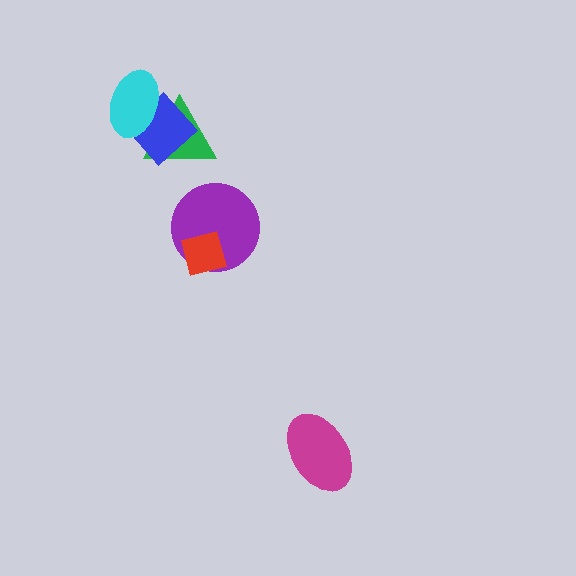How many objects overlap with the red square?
1 object overlaps with the red square.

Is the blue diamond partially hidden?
Yes, it is partially covered by another shape.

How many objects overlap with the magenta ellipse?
0 objects overlap with the magenta ellipse.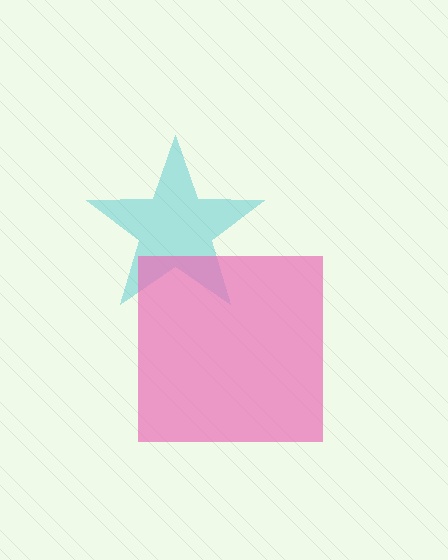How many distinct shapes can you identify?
There are 2 distinct shapes: a cyan star, a pink square.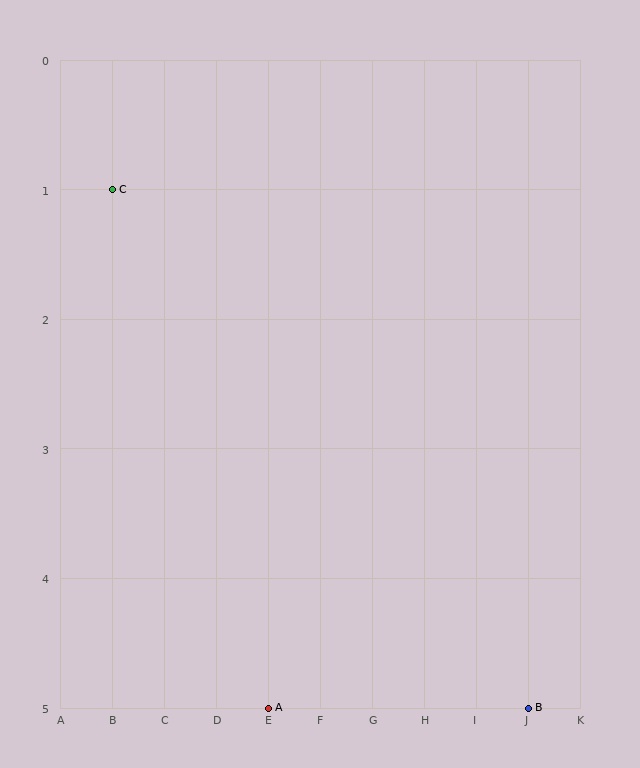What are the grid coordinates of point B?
Point B is at grid coordinates (J, 5).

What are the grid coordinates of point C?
Point C is at grid coordinates (B, 1).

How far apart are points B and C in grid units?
Points B and C are 8 columns and 4 rows apart (about 8.9 grid units diagonally).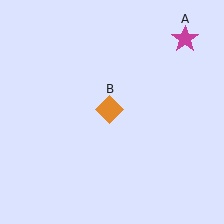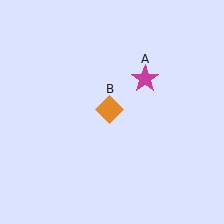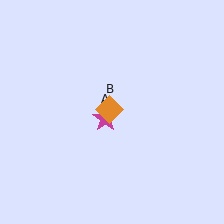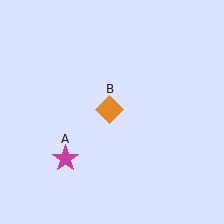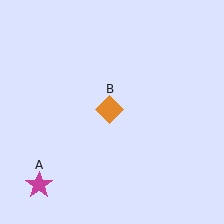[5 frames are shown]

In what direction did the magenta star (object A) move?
The magenta star (object A) moved down and to the left.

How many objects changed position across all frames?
1 object changed position: magenta star (object A).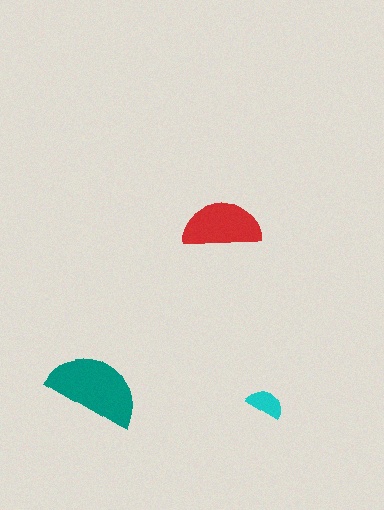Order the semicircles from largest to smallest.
the teal one, the red one, the cyan one.